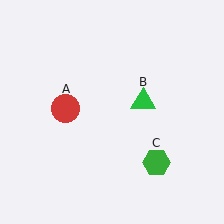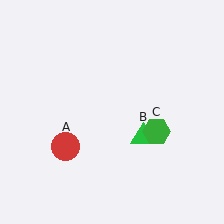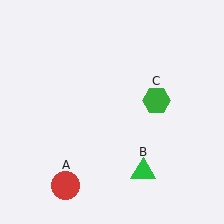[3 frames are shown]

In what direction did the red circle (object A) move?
The red circle (object A) moved down.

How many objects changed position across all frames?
3 objects changed position: red circle (object A), green triangle (object B), green hexagon (object C).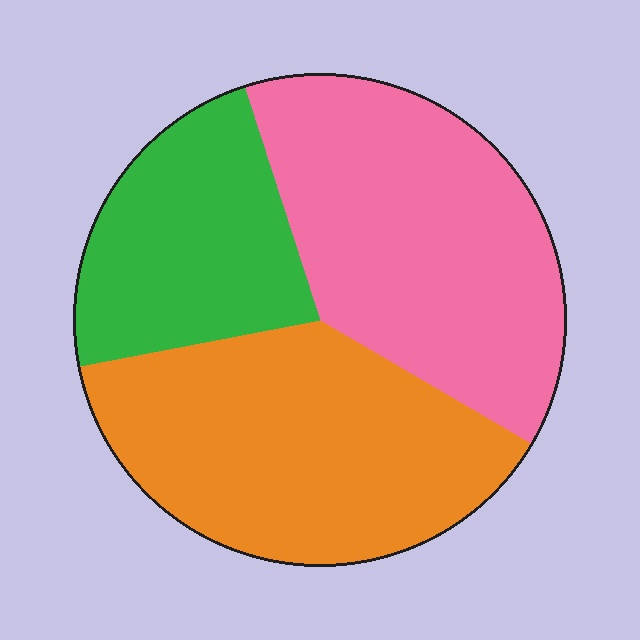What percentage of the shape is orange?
Orange takes up between a third and a half of the shape.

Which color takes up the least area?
Green, at roughly 25%.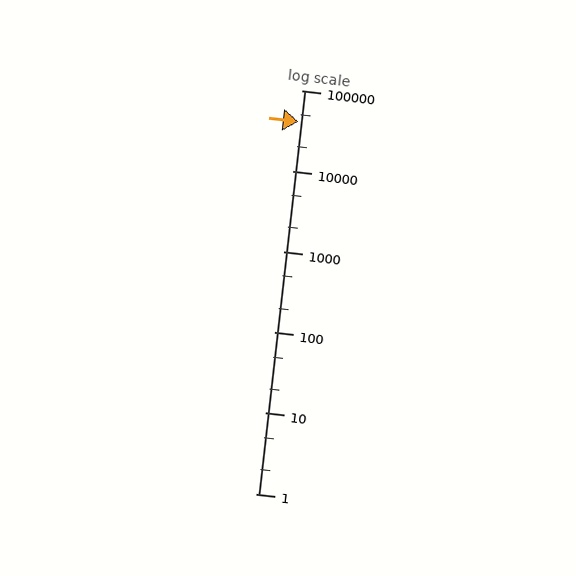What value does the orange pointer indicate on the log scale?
The pointer indicates approximately 41000.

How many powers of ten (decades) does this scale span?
The scale spans 5 decades, from 1 to 100000.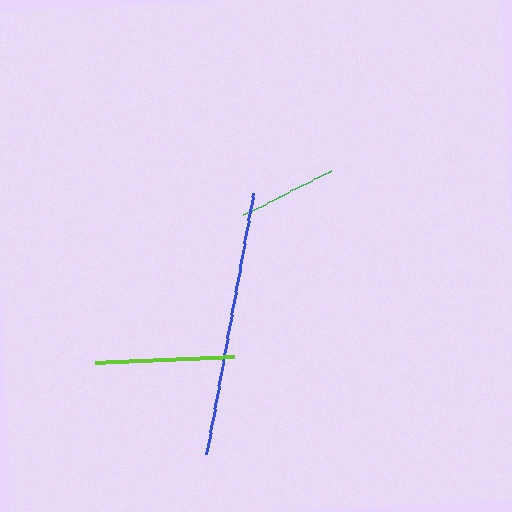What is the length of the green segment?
The green segment is approximately 99 pixels long.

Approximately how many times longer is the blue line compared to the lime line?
The blue line is approximately 1.9 times the length of the lime line.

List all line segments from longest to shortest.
From longest to shortest: blue, lime, green.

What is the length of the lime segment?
The lime segment is approximately 139 pixels long.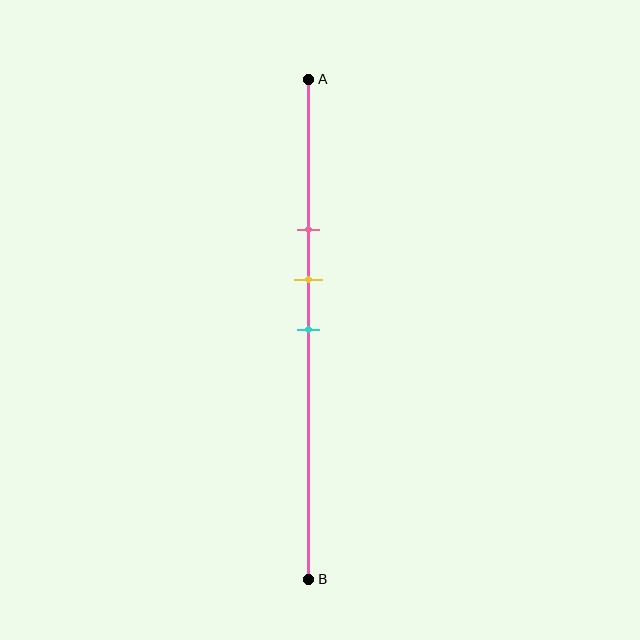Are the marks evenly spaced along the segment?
Yes, the marks are approximately evenly spaced.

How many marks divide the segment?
There are 3 marks dividing the segment.